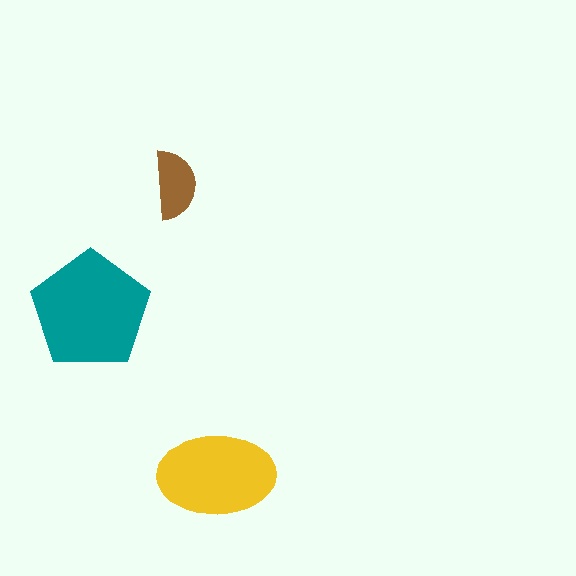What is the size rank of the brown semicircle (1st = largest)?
3rd.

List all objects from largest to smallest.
The teal pentagon, the yellow ellipse, the brown semicircle.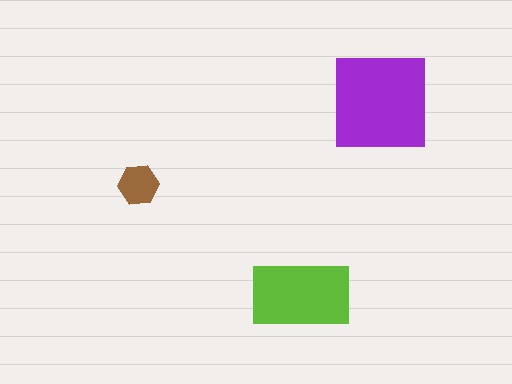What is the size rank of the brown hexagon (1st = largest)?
3rd.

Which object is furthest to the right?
The purple square is rightmost.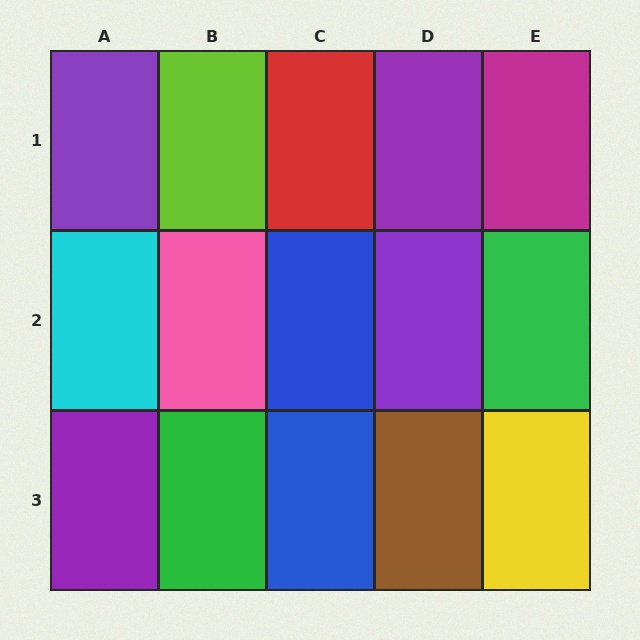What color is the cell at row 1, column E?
Magenta.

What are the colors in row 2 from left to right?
Cyan, pink, blue, purple, green.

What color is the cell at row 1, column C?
Red.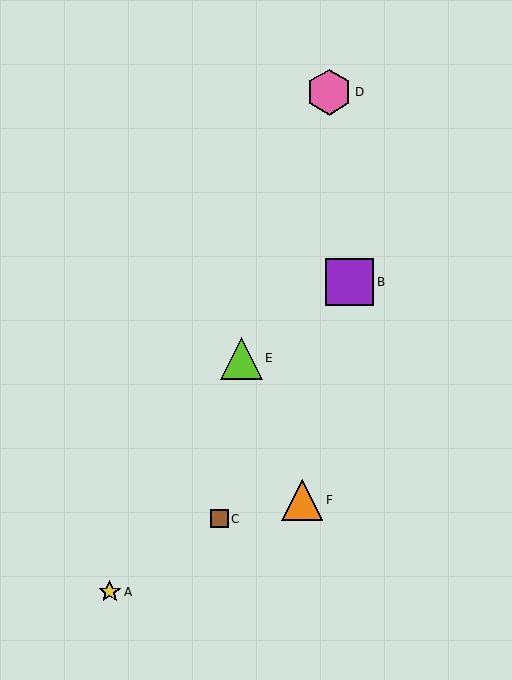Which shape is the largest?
The purple square (labeled B) is the largest.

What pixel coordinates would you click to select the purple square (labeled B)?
Click at (350, 282) to select the purple square B.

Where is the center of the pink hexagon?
The center of the pink hexagon is at (329, 92).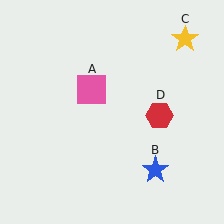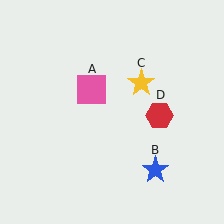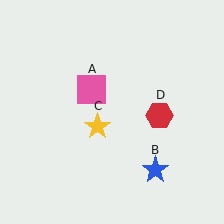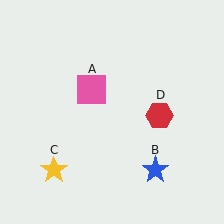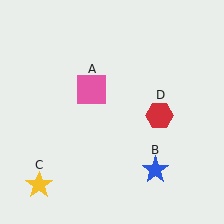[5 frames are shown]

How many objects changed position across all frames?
1 object changed position: yellow star (object C).